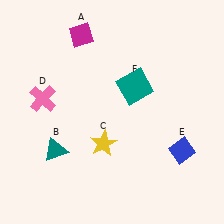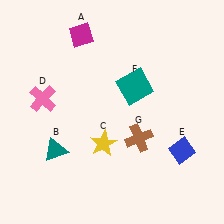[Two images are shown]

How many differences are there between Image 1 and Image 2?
There is 1 difference between the two images.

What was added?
A brown cross (G) was added in Image 2.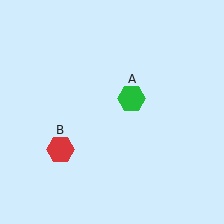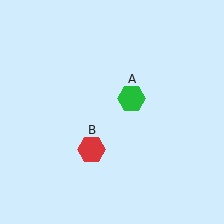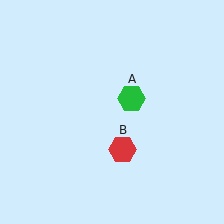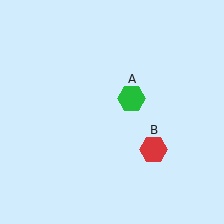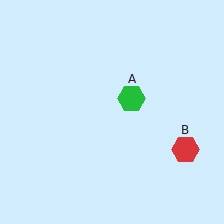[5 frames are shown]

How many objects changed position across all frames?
1 object changed position: red hexagon (object B).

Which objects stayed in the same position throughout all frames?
Green hexagon (object A) remained stationary.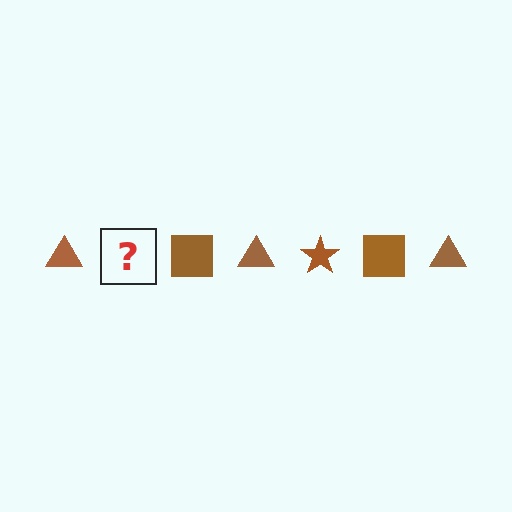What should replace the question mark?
The question mark should be replaced with a brown star.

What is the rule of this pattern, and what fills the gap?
The rule is that the pattern cycles through triangle, star, square shapes in brown. The gap should be filled with a brown star.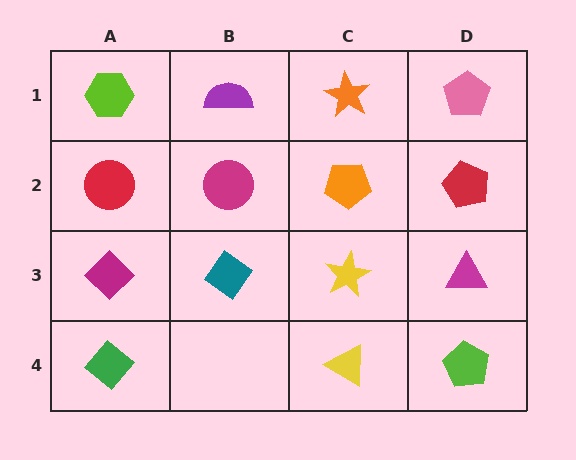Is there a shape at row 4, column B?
No, that cell is empty.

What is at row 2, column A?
A red circle.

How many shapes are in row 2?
4 shapes.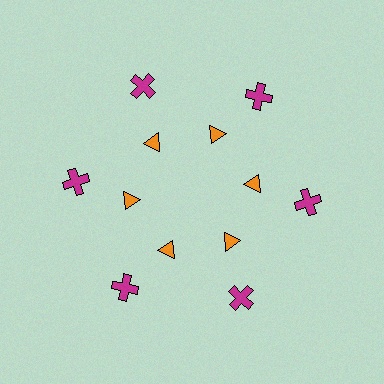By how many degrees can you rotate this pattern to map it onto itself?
The pattern maps onto itself every 60 degrees of rotation.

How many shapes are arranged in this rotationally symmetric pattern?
There are 12 shapes, arranged in 6 groups of 2.